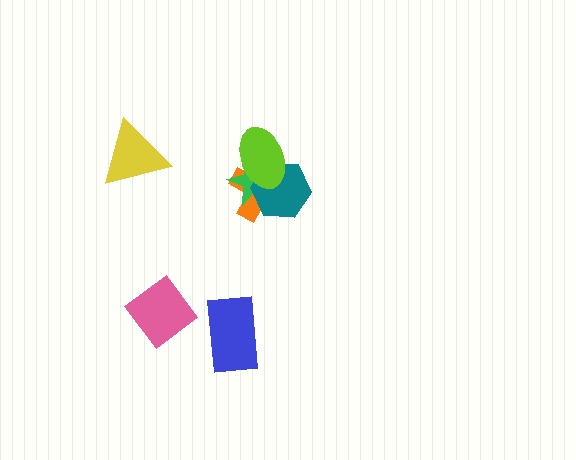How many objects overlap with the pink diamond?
0 objects overlap with the pink diamond.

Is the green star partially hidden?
Yes, it is partially covered by another shape.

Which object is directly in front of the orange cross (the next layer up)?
The green star is directly in front of the orange cross.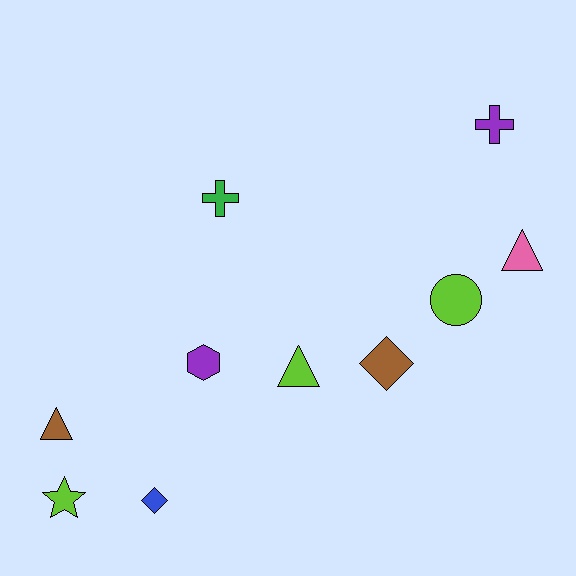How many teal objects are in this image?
There are no teal objects.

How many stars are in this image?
There is 1 star.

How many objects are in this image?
There are 10 objects.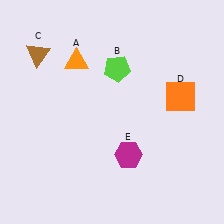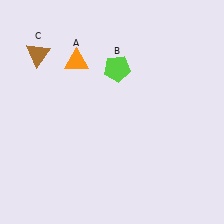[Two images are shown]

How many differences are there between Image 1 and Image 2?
There are 2 differences between the two images.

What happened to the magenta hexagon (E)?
The magenta hexagon (E) was removed in Image 2. It was in the bottom-right area of Image 1.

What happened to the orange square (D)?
The orange square (D) was removed in Image 2. It was in the top-right area of Image 1.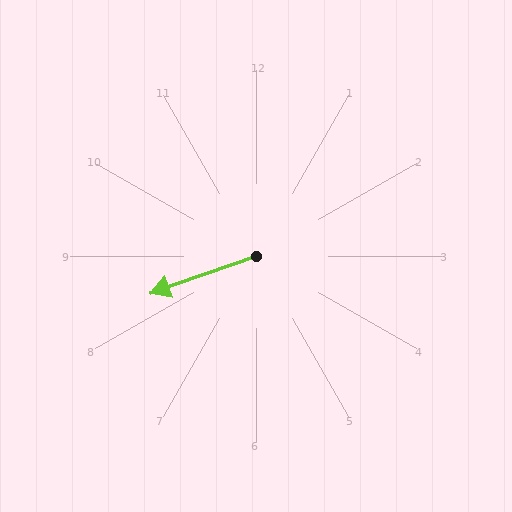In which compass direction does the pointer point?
West.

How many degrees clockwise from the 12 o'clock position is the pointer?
Approximately 251 degrees.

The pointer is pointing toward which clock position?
Roughly 8 o'clock.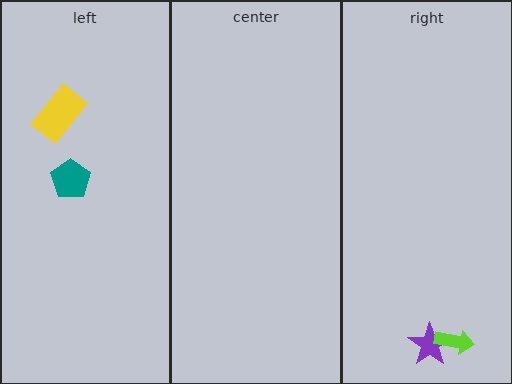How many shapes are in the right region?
2.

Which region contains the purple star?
The right region.